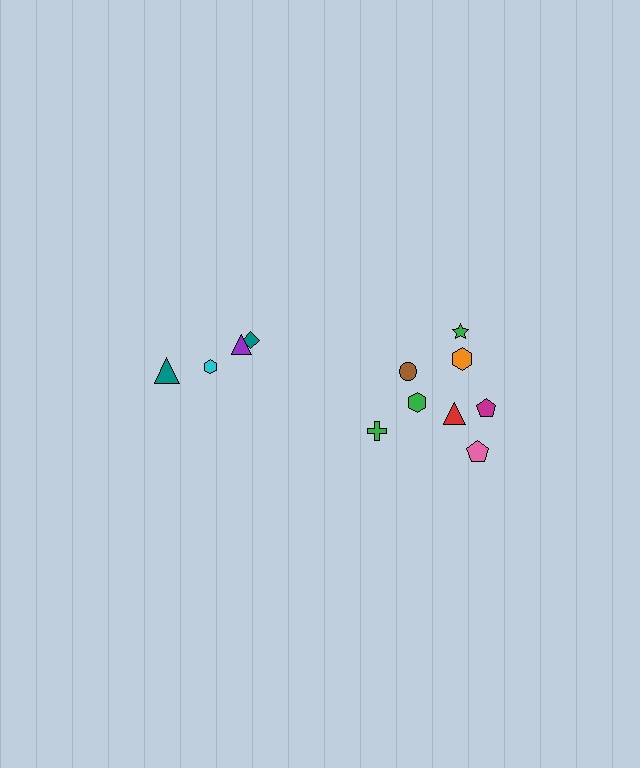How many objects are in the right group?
There are 8 objects.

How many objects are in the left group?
There are 4 objects.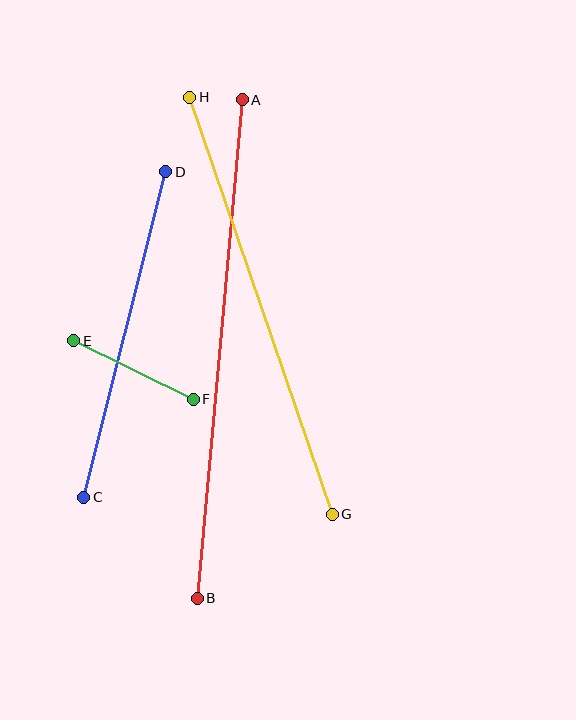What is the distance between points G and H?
The distance is approximately 440 pixels.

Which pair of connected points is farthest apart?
Points A and B are farthest apart.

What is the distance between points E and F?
The distance is approximately 133 pixels.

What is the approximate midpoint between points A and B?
The midpoint is at approximately (220, 349) pixels.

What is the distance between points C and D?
The distance is approximately 336 pixels.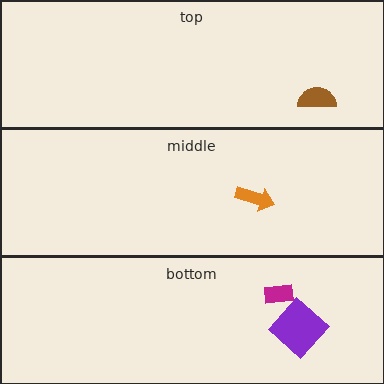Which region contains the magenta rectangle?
The bottom region.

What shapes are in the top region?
The brown semicircle.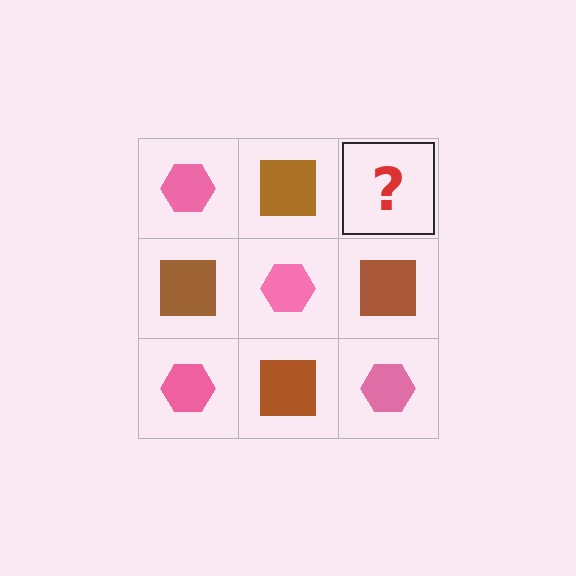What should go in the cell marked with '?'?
The missing cell should contain a pink hexagon.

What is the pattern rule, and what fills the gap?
The rule is that it alternates pink hexagon and brown square in a checkerboard pattern. The gap should be filled with a pink hexagon.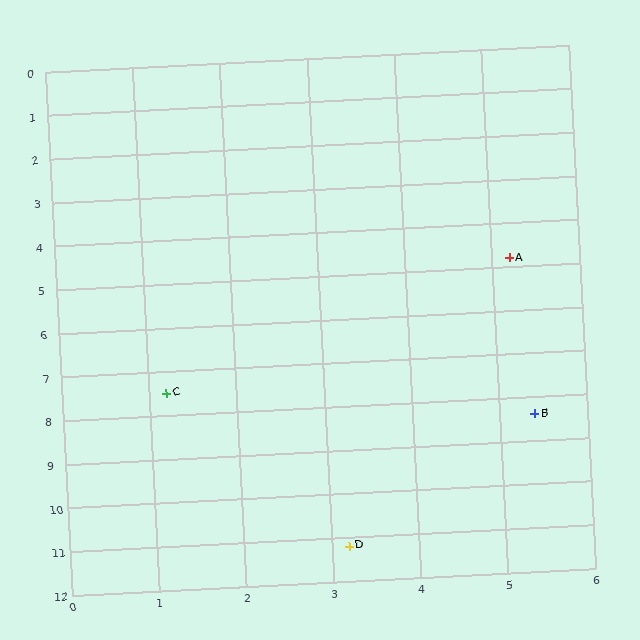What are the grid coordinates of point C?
Point C is at approximately (1.2, 7.5).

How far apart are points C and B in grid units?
Points C and B are about 4.3 grid units apart.